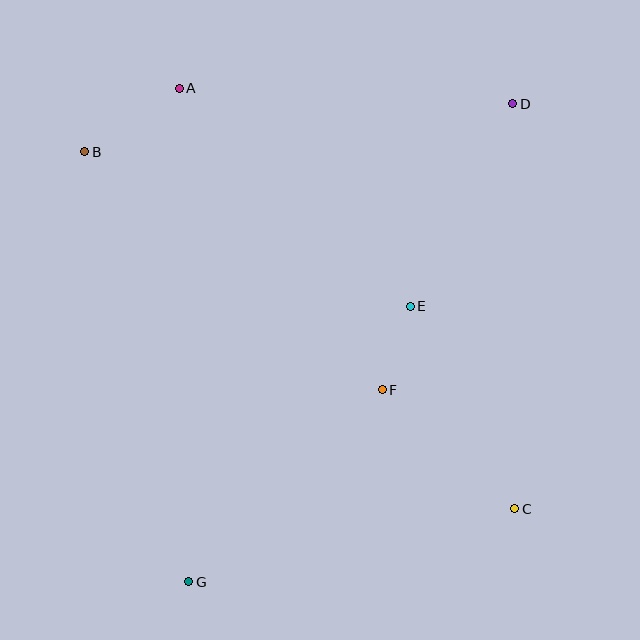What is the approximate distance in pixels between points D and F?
The distance between D and F is approximately 315 pixels.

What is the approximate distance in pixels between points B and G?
The distance between B and G is approximately 442 pixels.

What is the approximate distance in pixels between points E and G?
The distance between E and G is approximately 353 pixels.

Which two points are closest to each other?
Points E and F are closest to each other.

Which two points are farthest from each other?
Points D and G are farthest from each other.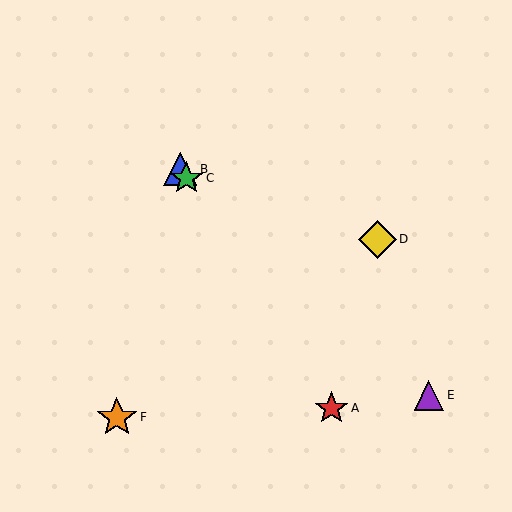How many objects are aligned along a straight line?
3 objects (A, B, C) are aligned along a straight line.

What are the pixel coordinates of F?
Object F is at (117, 417).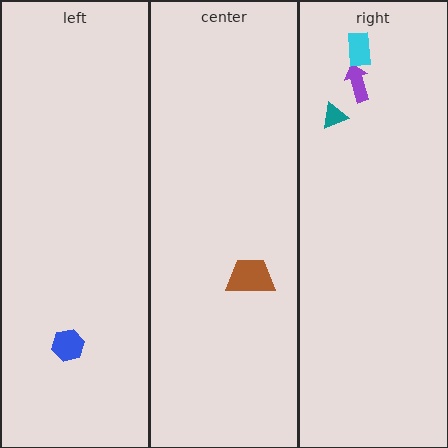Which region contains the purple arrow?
The right region.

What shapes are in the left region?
The blue hexagon.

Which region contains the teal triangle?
The right region.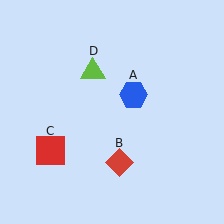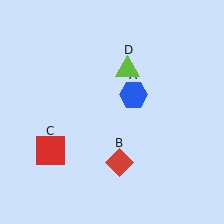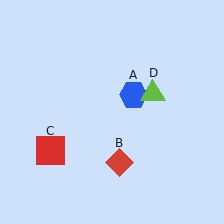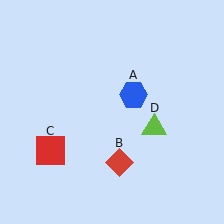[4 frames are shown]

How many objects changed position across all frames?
1 object changed position: lime triangle (object D).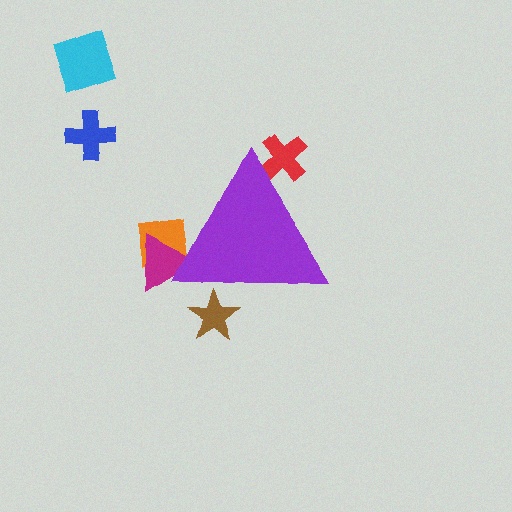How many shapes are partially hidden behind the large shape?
4 shapes are partially hidden.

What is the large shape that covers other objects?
A purple triangle.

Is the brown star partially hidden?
Yes, the brown star is partially hidden behind the purple triangle.